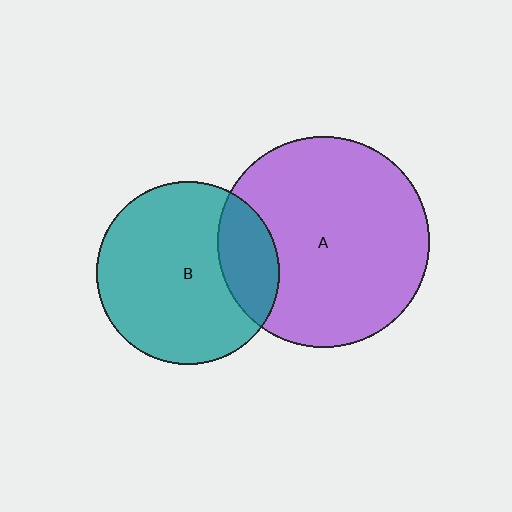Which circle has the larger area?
Circle A (purple).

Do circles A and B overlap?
Yes.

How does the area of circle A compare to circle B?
Approximately 1.3 times.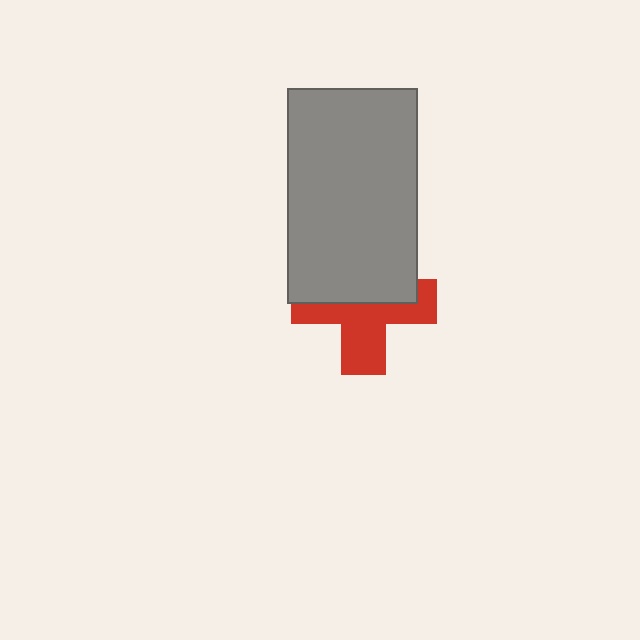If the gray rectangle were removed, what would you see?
You would see the complete red cross.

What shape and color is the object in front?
The object in front is a gray rectangle.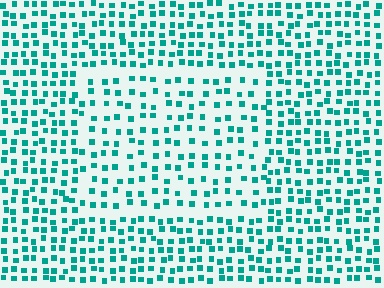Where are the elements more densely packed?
The elements are more densely packed outside the rectangle boundary.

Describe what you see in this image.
The image contains small teal elements arranged at two different densities. A rectangle-shaped region is visible where the elements are less densely packed than the surrounding area.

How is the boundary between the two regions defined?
The boundary is defined by a change in element density (approximately 1.6x ratio). All elements are the same color, size, and shape.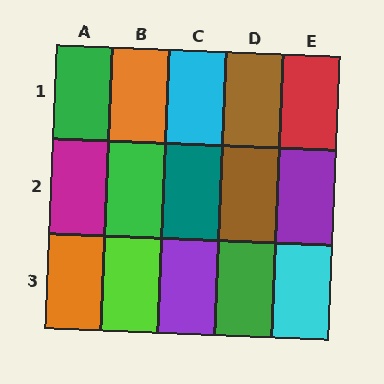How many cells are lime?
1 cell is lime.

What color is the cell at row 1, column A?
Green.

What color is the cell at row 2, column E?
Purple.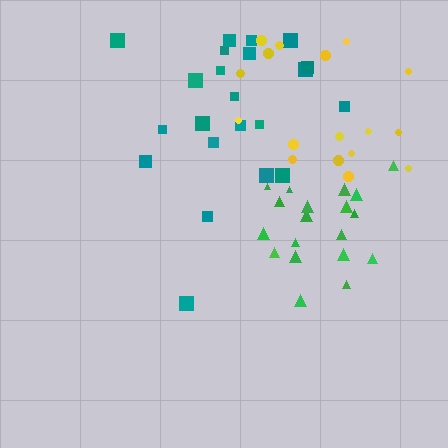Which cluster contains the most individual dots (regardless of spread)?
Teal (22).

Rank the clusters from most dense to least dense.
green, teal, yellow.